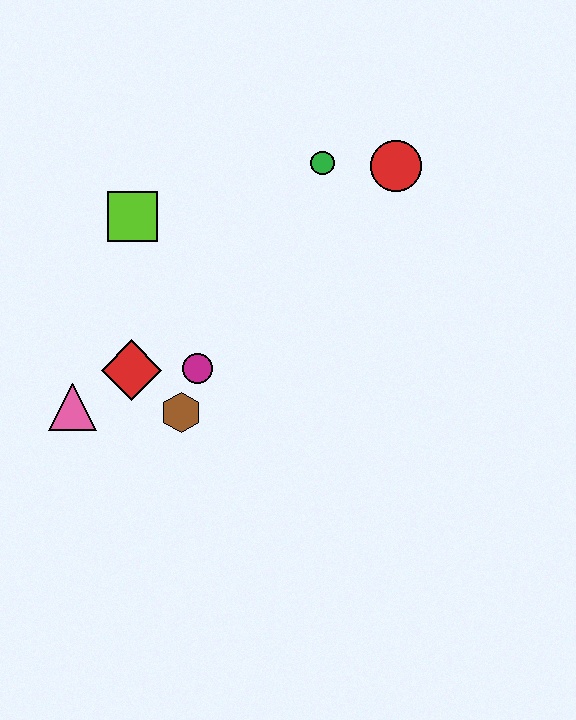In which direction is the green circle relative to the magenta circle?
The green circle is above the magenta circle.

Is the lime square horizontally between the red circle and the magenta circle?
No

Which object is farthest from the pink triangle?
The red circle is farthest from the pink triangle.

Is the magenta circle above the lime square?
No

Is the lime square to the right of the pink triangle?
Yes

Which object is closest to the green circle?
The red circle is closest to the green circle.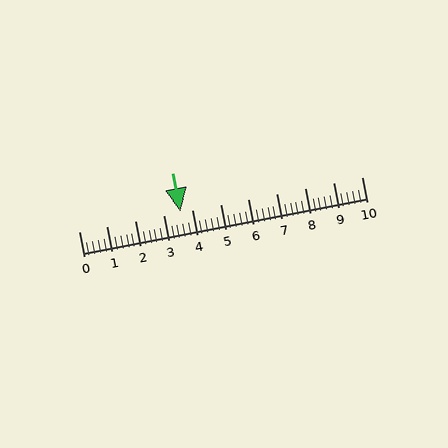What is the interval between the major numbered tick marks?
The major tick marks are spaced 1 units apart.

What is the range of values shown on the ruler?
The ruler shows values from 0 to 10.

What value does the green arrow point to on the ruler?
The green arrow points to approximately 3.6.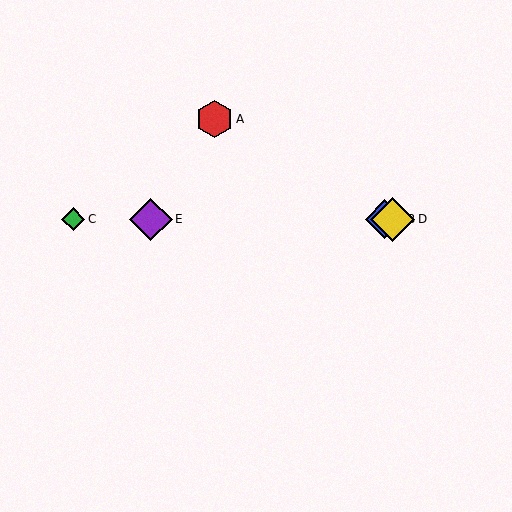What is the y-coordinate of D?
Object D is at y≈219.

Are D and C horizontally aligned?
Yes, both are at y≈219.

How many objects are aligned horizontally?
4 objects (B, C, D, E) are aligned horizontally.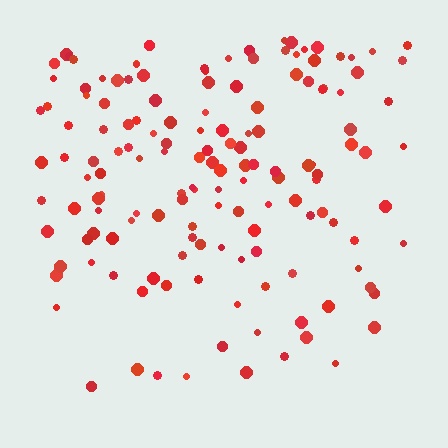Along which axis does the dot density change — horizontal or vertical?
Vertical.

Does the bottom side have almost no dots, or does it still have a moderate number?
Still a moderate number, just noticeably fewer than the top.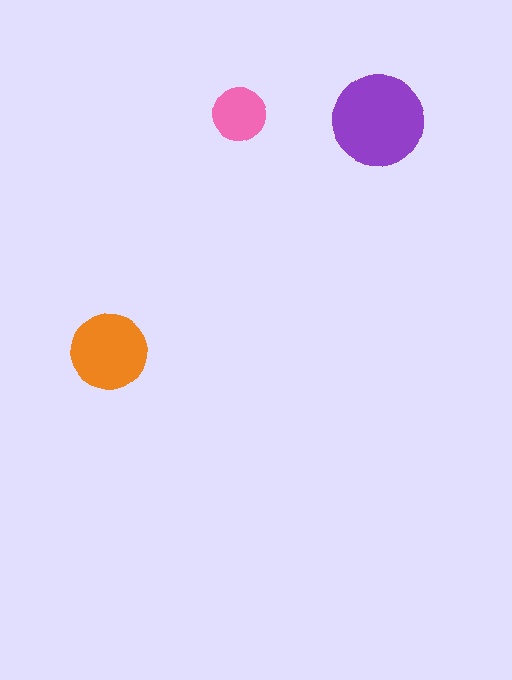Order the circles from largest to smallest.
the purple one, the orange one, the pink one.